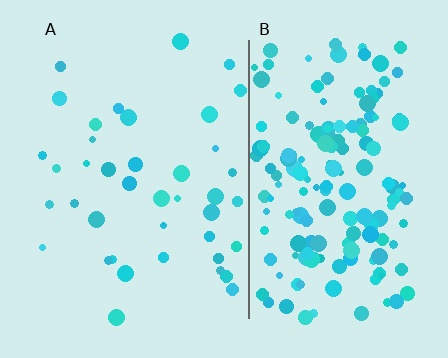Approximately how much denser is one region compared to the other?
Approximately 4.3× — region B over region A.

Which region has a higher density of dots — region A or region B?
B (the right).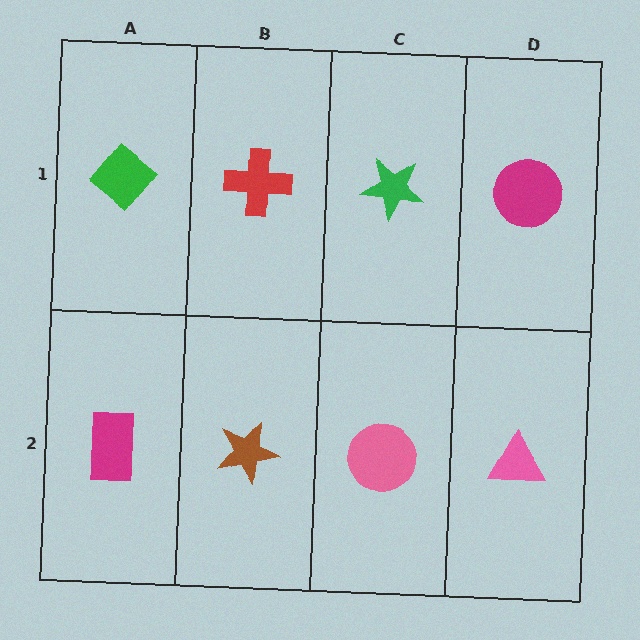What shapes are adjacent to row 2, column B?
A red cross (row 1, column B), a magenta rectangle (row 2, column A), a pink circle (row 2, column C).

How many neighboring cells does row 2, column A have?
2.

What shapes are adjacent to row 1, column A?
A magenta rectangle (row 2, column A), a red cross (row 1, column B).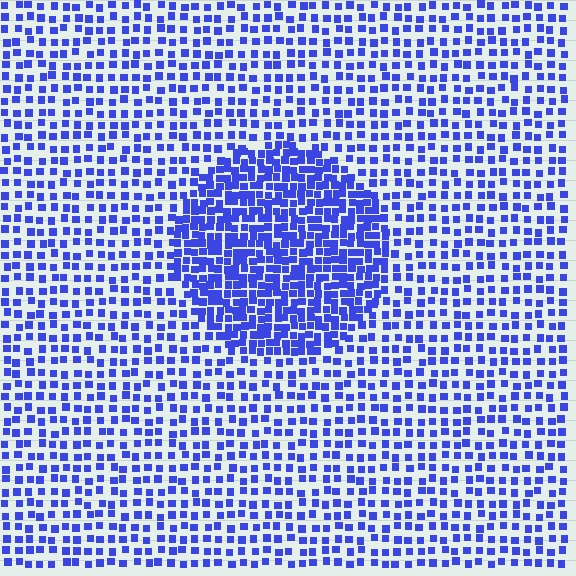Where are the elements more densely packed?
The elements are more densely packed inside the circle boundary.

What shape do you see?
I see a circle.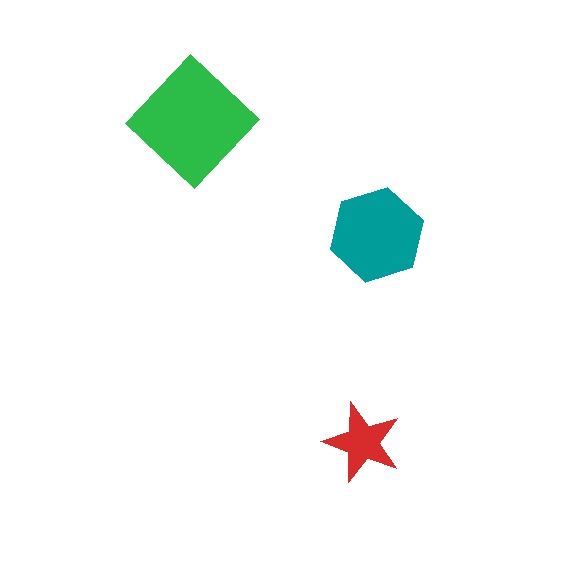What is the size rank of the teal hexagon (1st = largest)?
2nd.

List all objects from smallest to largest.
The red star, the teal hexagon, the green diamond.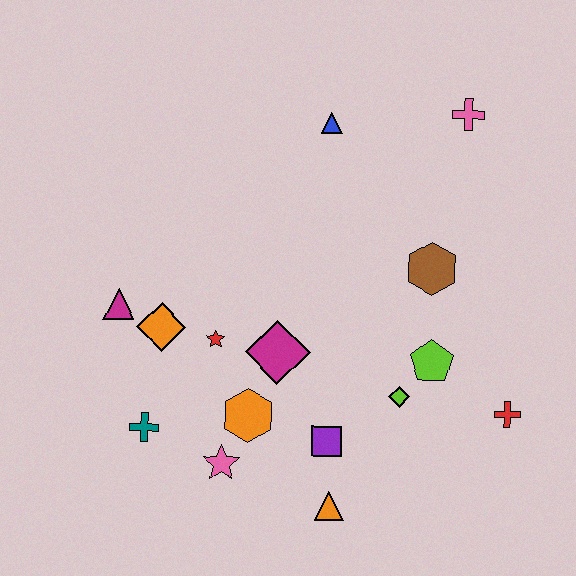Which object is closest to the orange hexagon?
The pink star is closest to the orange hexagon.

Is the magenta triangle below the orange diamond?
No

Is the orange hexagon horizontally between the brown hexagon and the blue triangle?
No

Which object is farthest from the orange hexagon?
The pink cross is farthest from the orange hexagon.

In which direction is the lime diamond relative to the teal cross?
The lime diamond is to the right of the teal cross.